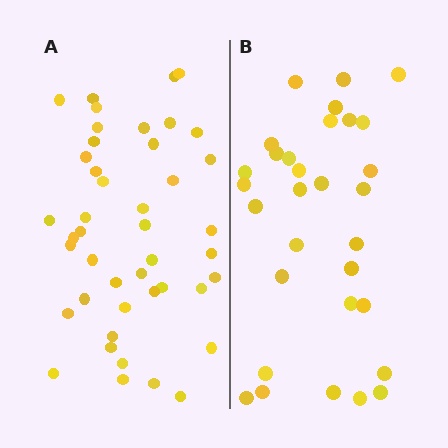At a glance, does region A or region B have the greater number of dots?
Region A (the left region) has more dots.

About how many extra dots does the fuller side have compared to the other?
Region A has approximately 15 more dots than region B.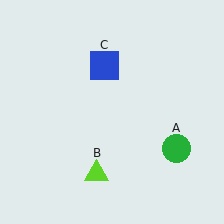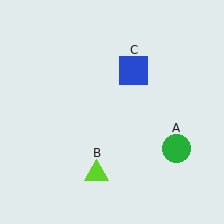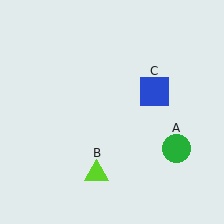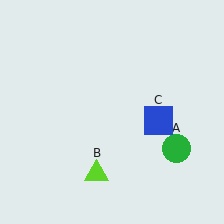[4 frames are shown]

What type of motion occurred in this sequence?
The blue square (object C) rotated clockwise around the center of the scene.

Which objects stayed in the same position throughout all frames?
Green circle (object A) and lime triangle (object B) remained stationary.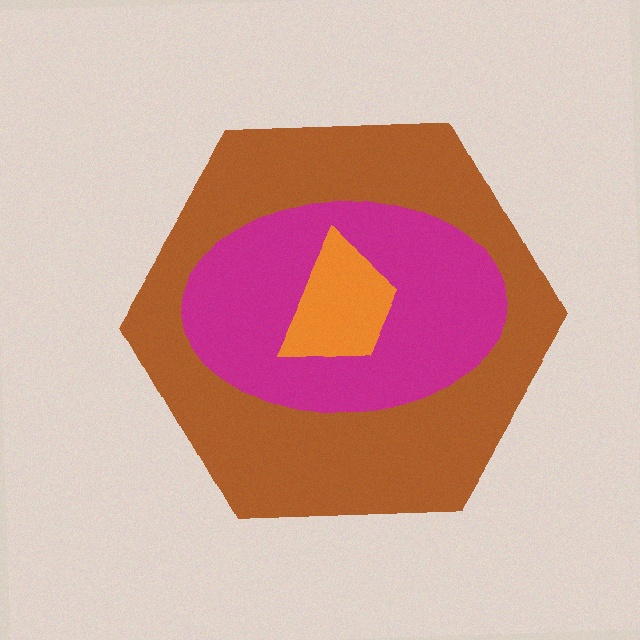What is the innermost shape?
The orange trapezoid.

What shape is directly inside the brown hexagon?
The magenta ellipse.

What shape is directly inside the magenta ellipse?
The orange trapezoid.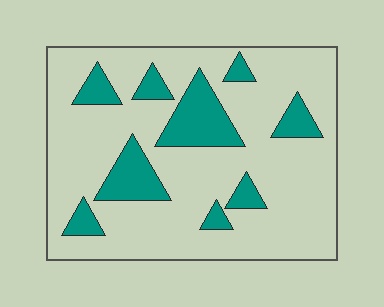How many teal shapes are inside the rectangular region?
9.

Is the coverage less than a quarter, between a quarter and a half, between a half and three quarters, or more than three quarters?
Less than a quarter.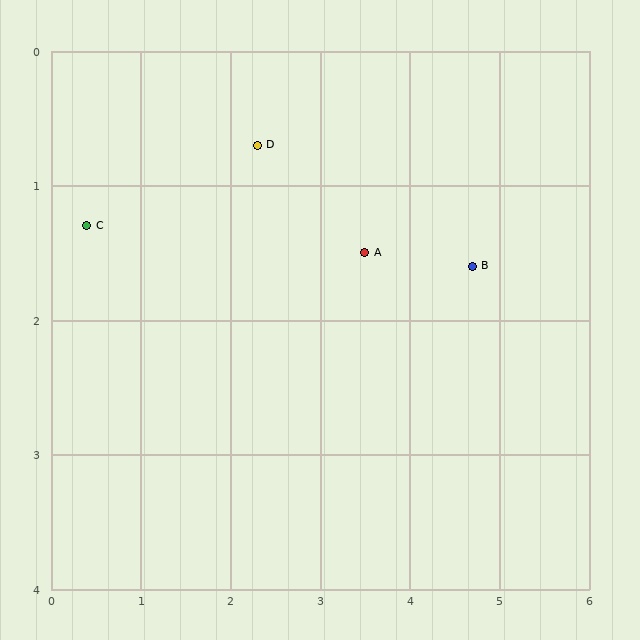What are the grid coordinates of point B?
Point B is at approximately (4.7, 1.6).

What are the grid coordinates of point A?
Point A is at approximately (3.5, 1.5).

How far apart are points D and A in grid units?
Points D and A are about 1.4 grid units apart.